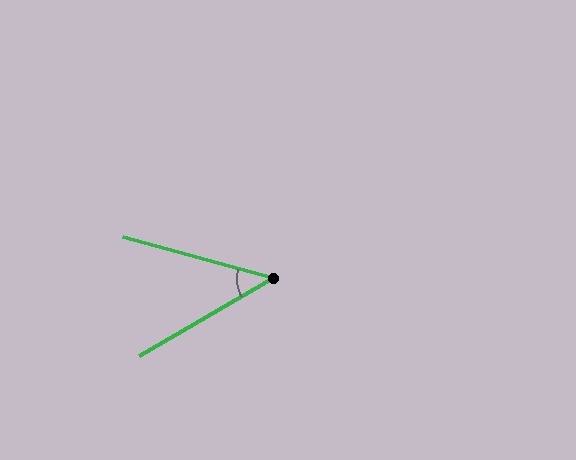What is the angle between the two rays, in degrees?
Approximately 46 degrees.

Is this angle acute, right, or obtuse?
It is acute.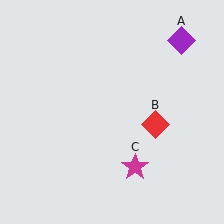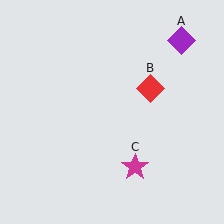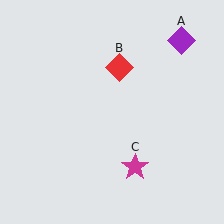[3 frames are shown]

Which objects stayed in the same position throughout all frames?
Purple diamond (object A) and magenta star (object C) remained stationary.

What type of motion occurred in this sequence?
The red diamond (object B) rotated counterclockwise around the center of the scene.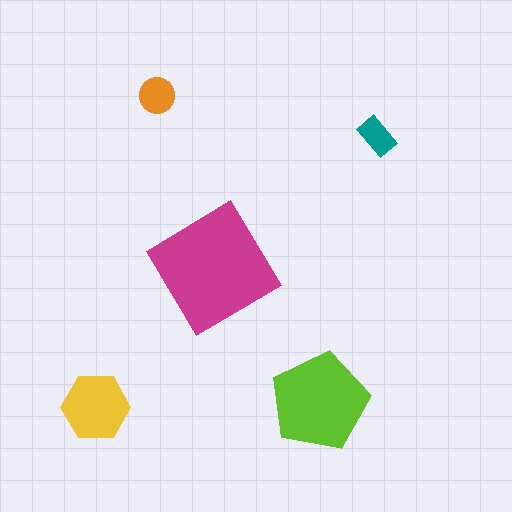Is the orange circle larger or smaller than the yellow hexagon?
Smaller.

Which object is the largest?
The magenta diamond.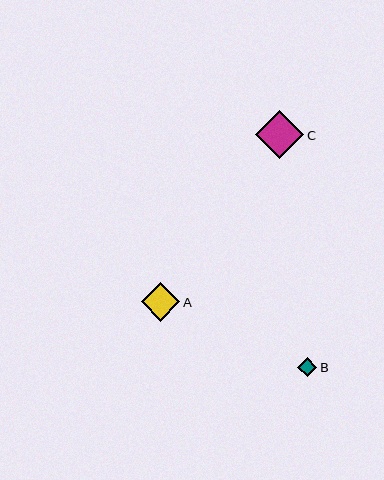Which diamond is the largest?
Diamond C is the largest with a size of approximately 48 pixels.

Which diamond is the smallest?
Diamond B is the smallest with a size of approximately 20 pixels.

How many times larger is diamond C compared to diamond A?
Diamond C is approximately 1.3 times the size of diamond A.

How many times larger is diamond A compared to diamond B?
Diamond A is approximately 2.0 times the size of diamond B.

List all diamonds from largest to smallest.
From largest to smallest: C, A, B.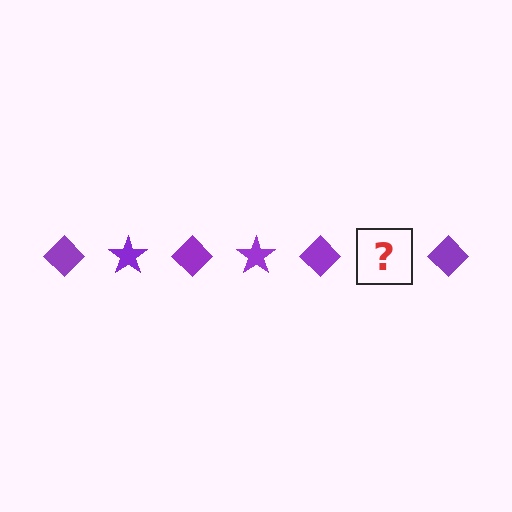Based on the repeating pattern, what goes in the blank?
The blank should be a purple star.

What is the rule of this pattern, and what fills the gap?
The rule is that the pattern cycles through diamond, star shapes in purple. The gap should be filled with a purple star.